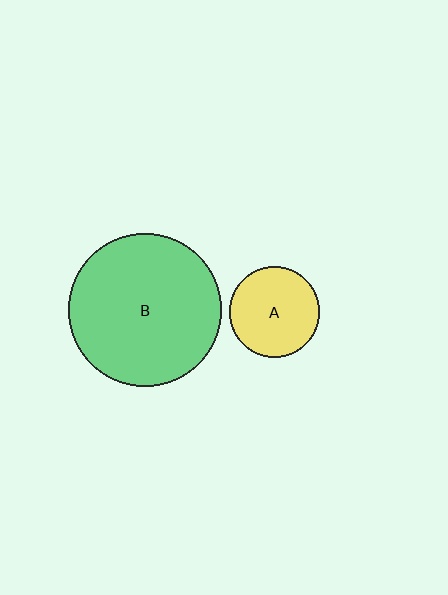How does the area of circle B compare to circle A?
Approximately 2.9 times.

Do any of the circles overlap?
No, none of the circles overlap.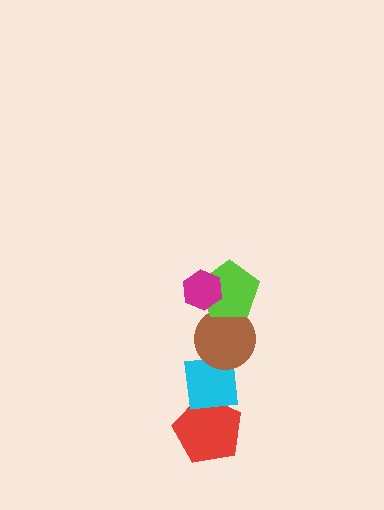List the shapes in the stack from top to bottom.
From top to bottom: the magenta hexagon, the lime pentagon, the brown circle, the cyan square, the red pentagon.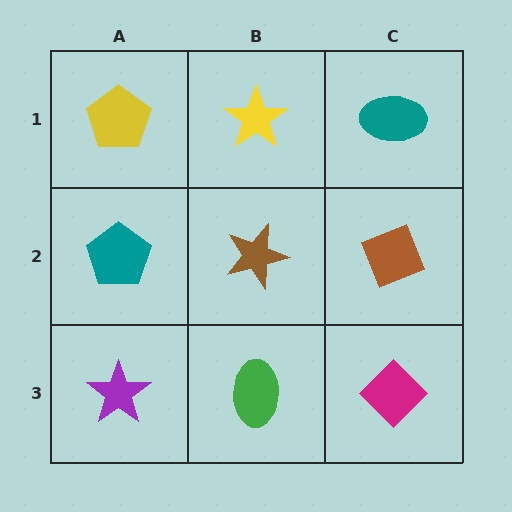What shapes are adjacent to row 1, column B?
A brown star (row 2, column B), a yellow pentagon (row 1, column A), a teal ellipse (row 1, column C).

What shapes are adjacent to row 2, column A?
A yellow pentagon (row 1, column A), a purple star (row 3, column A), a brown star (row 2, column B).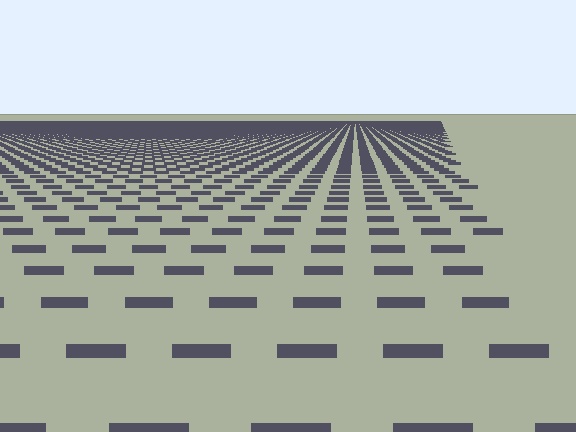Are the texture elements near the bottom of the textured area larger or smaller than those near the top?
Larger. Near the bottom, elements are closer to the viewer and appear at a bigger on-screen size.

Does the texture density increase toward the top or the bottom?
Density increases toward the top.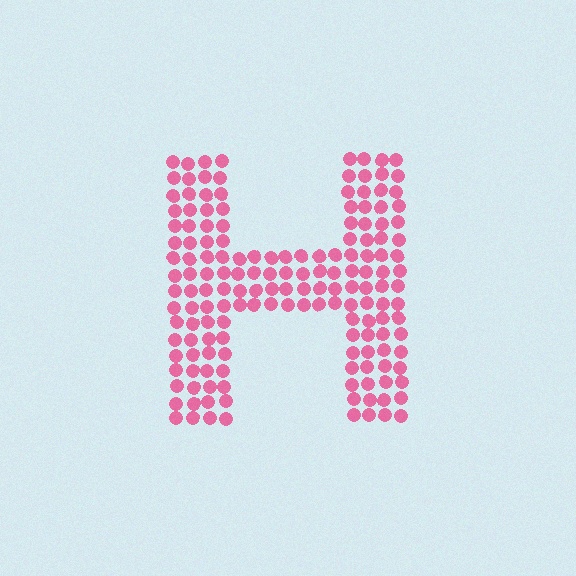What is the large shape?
The large shape is the letter H.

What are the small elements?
The small elements are circles.